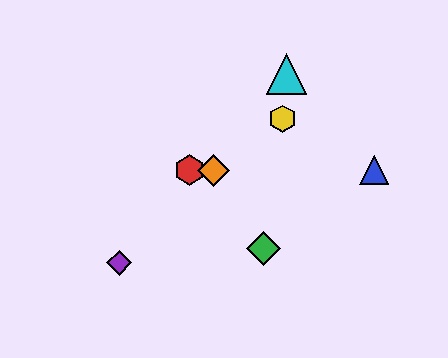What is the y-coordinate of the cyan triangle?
The cyan triangle is at y≈74.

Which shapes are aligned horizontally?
The red hexagon, the blue triangle, the orange diamond are aligned horizontally.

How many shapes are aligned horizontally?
3 shapes (the red hexagon, the blue triangle, the orange diamond) are aligned horizontally.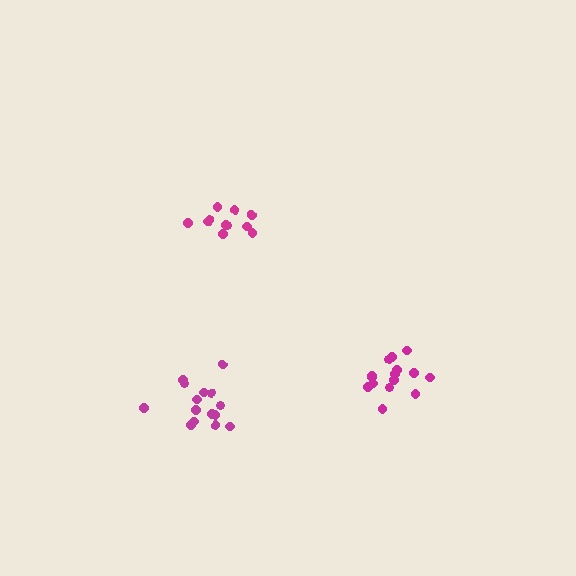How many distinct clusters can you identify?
There are 3 distinct clusters.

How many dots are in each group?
Group 1: 12 dots, Group 2: 15 dots, Group 3: 15 dots (42 total).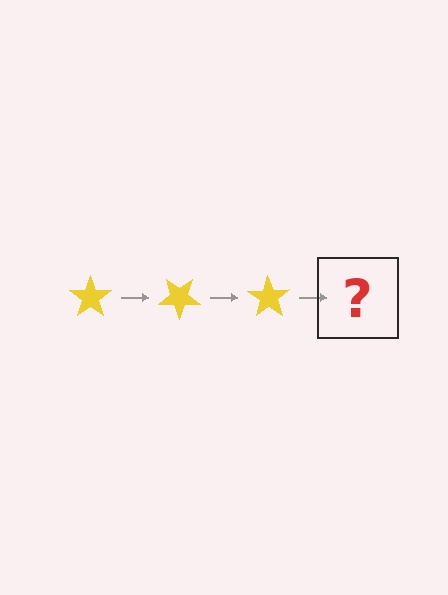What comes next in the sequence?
The next element should be a yellow star rotated 105 degrees.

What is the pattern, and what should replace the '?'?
The pattern is that the star rotates 35 degrees each step. The '?' should be a yellow star rotated 105 degrees.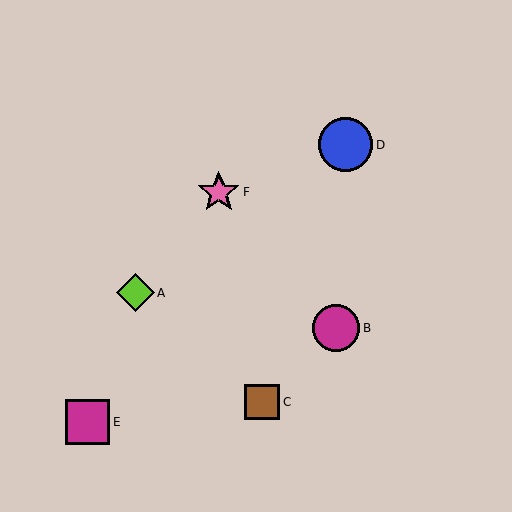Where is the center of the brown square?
The center of the brown square is at (262, 402).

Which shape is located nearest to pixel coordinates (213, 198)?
The pink star (labeled F) at (219, 192) is nearest to that location.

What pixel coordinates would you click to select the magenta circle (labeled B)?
Click at (336, 328) to select the magenta circle B.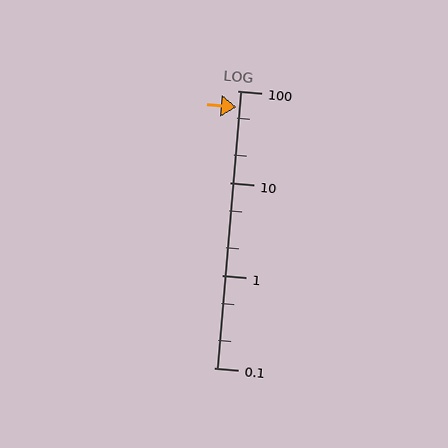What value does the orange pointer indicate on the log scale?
The pointer indicates approximately 66.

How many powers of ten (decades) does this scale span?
The scale spans 3 decades, from 0.1 to 100.